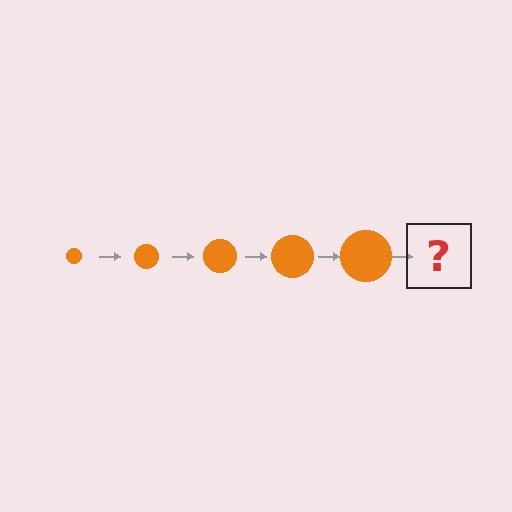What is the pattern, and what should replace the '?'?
The pattern is that the circle gets progressively larger each step. The '?' should be an orange circle, larger than the previous one.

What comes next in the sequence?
The next element should be an orange circle, larger than the previous one.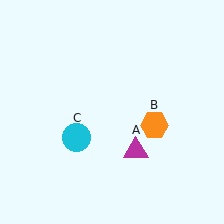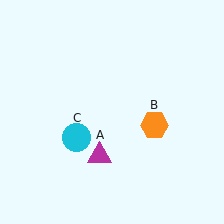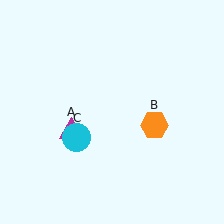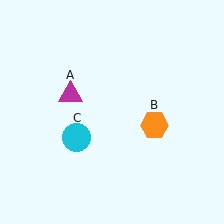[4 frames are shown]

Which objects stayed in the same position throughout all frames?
Orange hexagon (object B) and cyan circle (object C) remained stationary.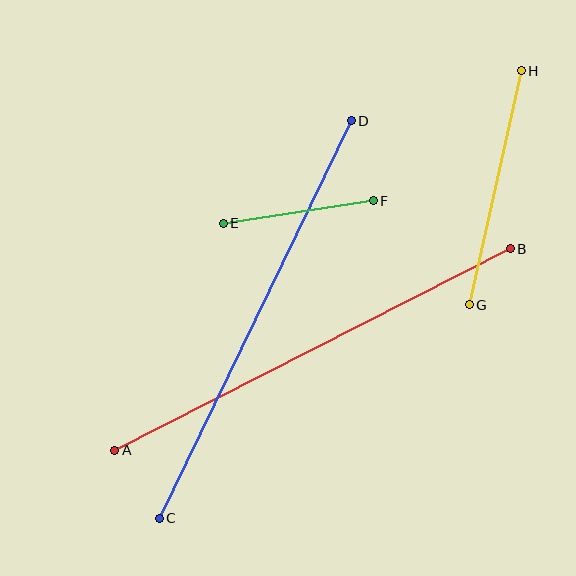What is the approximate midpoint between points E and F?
The midpoint is at approximately (298, 212) pixels.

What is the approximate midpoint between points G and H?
The midpoint is at approximately (495, 188) pixels.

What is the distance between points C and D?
The distance is approximately 441 pixels.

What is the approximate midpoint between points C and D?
The midpoint is at approximately (255, 319) pixels.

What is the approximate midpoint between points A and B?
The midpoint is at approximately (313, 350) pixels.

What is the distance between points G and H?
The distance is approximately 240 pixels.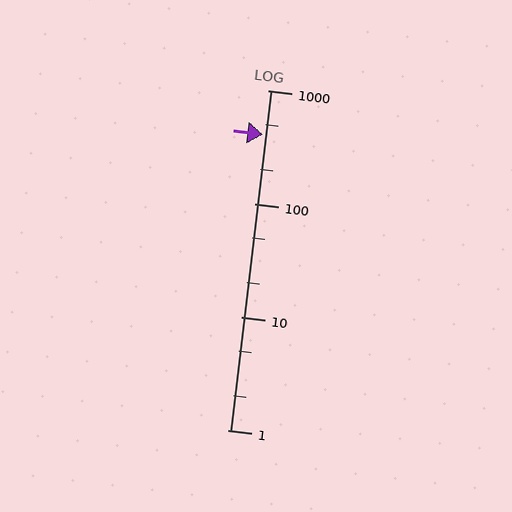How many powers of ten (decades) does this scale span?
The scale spans 3 decades, from 1 to 1000.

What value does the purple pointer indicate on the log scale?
The pointer indicates approximately 410.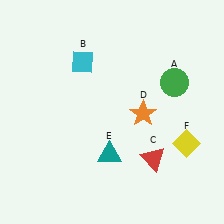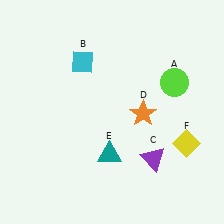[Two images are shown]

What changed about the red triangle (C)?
In Image 1, C is red. In Image 2, it changed to purple.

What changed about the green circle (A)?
In Image 1, A is green. In Image 2, it changed to lime.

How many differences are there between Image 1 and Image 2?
There are 2 differences between the two images.